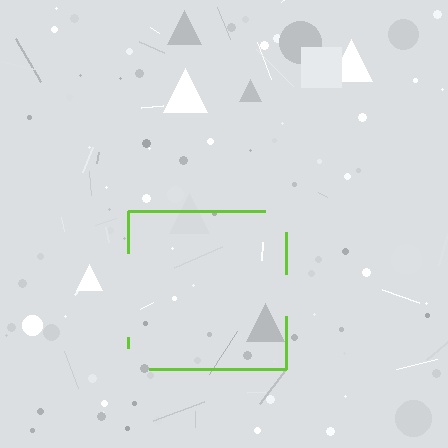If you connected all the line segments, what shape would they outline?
They would outline a square.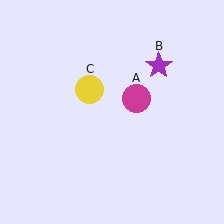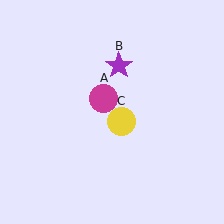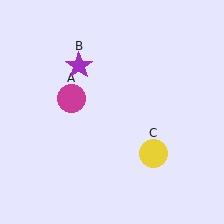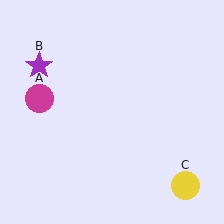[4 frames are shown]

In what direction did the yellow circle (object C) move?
The yellow circle (object C) moved down and to the right.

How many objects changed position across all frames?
3 objects changed position: magenta circle (object A), purple star (object B), yellow circle (object C).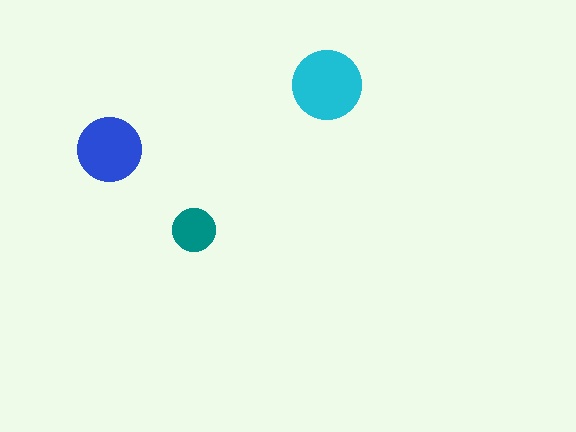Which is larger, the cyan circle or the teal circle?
The cyan one.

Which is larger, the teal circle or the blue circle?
The blue one.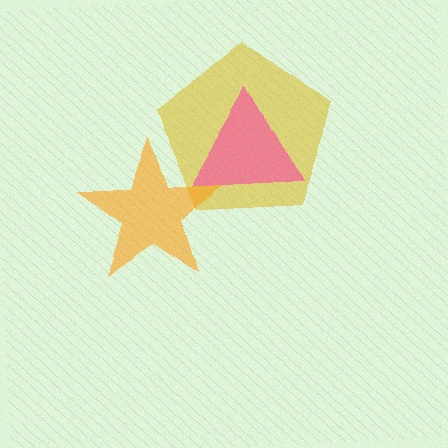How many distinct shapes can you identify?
There are 3 distinct shapes: a yellow pentagon, a pink triangle, an orange star.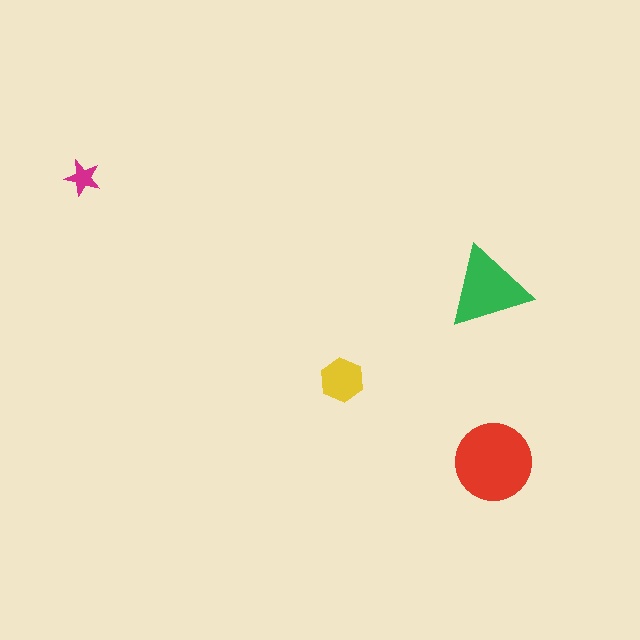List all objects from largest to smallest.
The red circle, the green triangle, the yellow hexagon, the magenta star.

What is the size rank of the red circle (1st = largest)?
1st.